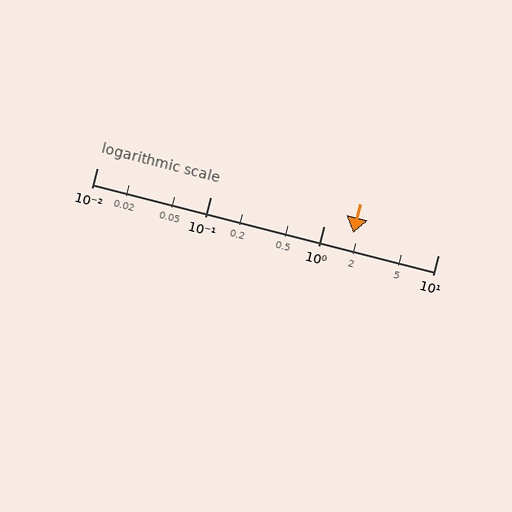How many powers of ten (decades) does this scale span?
The scale spans 3 decades, from 0.01 to 10.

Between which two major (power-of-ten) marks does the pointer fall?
The pointer is between 1 and 10.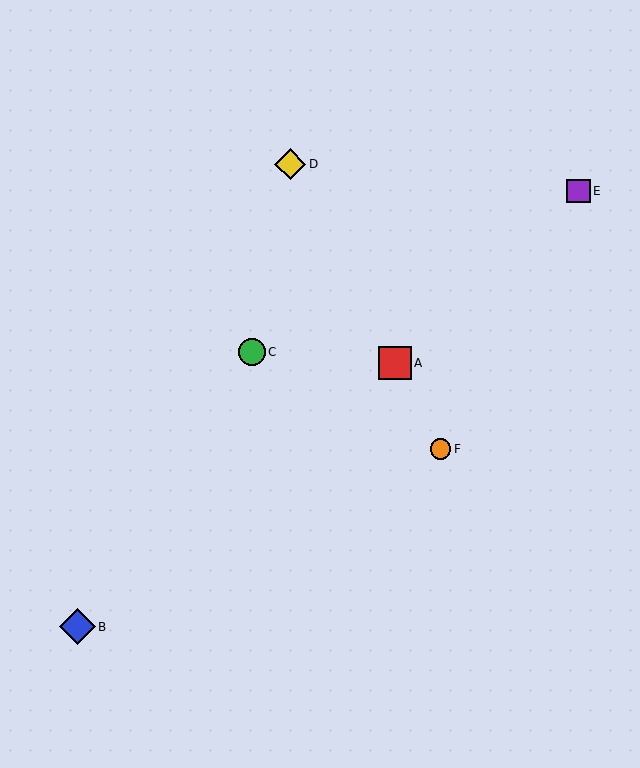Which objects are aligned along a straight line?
Objects A, D, F are aligned along a straight line.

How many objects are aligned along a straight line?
3 objects (A, D, F) are aligned along a straight line.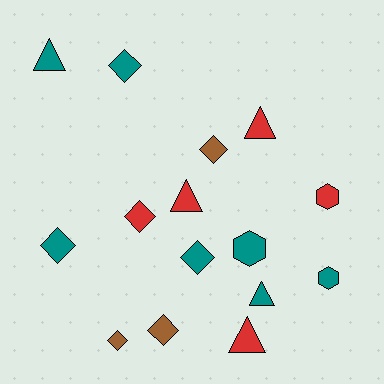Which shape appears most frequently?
Diamond, with 7 objects.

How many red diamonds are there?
There is 1 red diamond.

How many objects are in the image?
There are 15 objects.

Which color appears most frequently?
Teal, with 7 objects.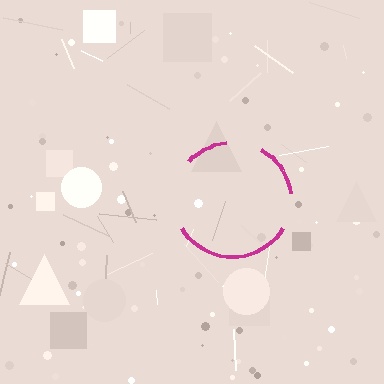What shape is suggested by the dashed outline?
The dashed outline suggests a circle.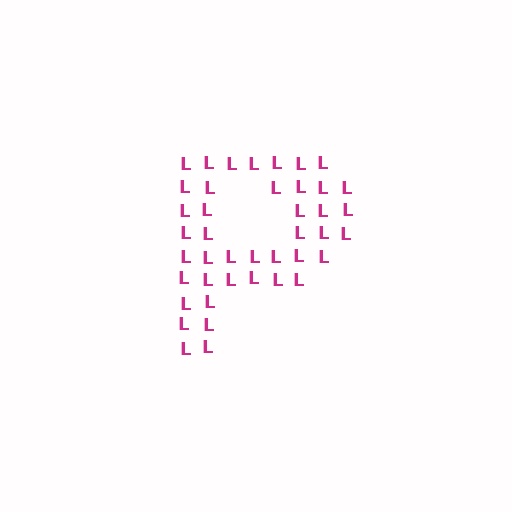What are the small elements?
The small elements are letter L's.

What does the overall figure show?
The overall figure shows the letter P.